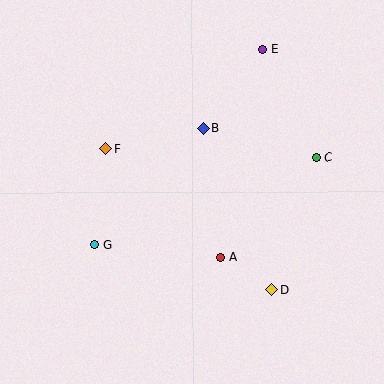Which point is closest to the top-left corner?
Point F is closest to the top-left corner.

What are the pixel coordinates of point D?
Point D is at (272, 289).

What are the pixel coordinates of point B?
Point B is at (203, 128).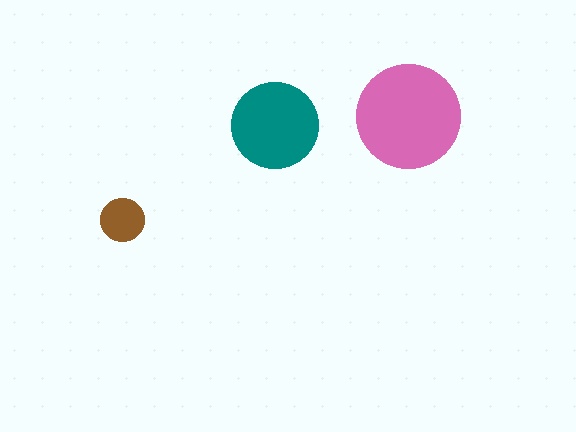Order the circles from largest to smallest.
the pink one, the teal one, the brown one.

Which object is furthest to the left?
The brown circle is leftmost.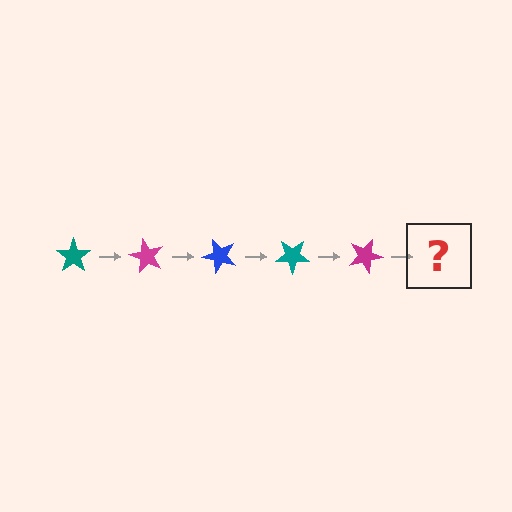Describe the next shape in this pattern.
It should be a blue star, rotated 300 degrees from the start.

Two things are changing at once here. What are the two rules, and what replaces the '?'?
The two rules are that it rotates 60 degrees each step and the color cycles through teal, magenta, and blue. The '?' should be a blue star, rotated 300 degrees from the start.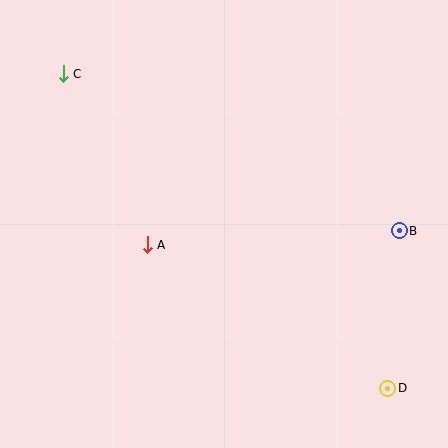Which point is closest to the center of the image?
Point A at (147, 245) is closest to the center.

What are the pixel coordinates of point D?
Point D is at (388, 388).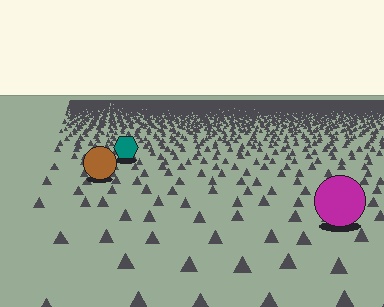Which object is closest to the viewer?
The magenta circle is closest. The texture marks near it are larger and more spread out.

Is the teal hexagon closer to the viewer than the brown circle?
No. The brown circle is closer — you can tell from the texture gradient: the ground texture is coarser near it.